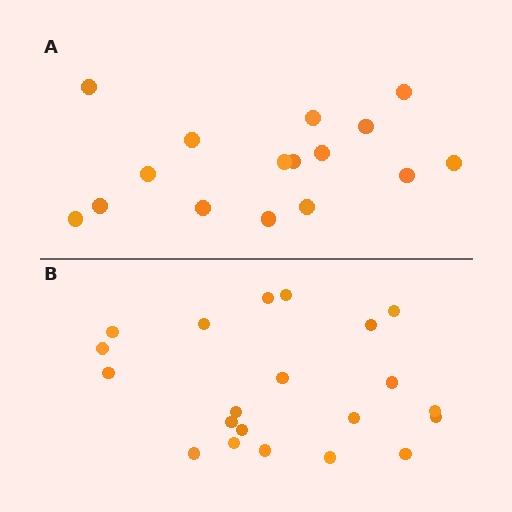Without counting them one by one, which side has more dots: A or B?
Region B (the bottom region) has more dots.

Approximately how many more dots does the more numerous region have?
Region B has about 5 more dots than region A.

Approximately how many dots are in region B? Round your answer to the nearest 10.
About 20 dots. (The exact count is 21, which rounds to 20.)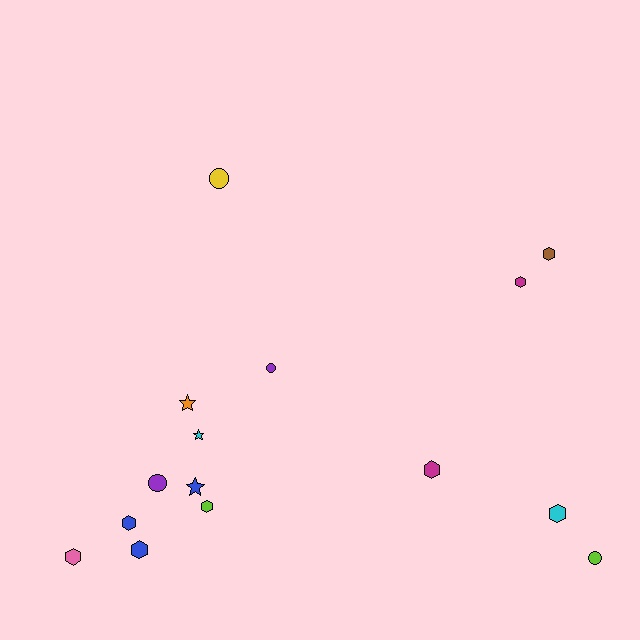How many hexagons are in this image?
There are 8 hexagons.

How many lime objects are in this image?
There are 2 lime objects.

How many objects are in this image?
There are 15 objects.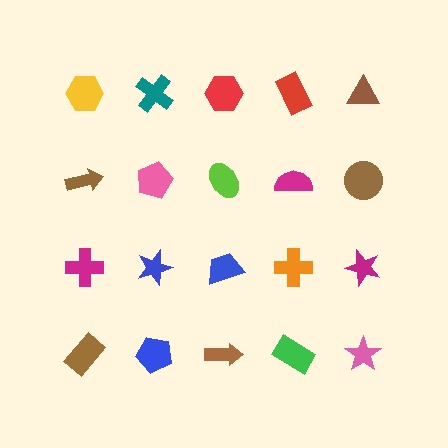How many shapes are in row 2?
5 shapes.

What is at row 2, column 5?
A brown circle.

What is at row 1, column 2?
A teal cross.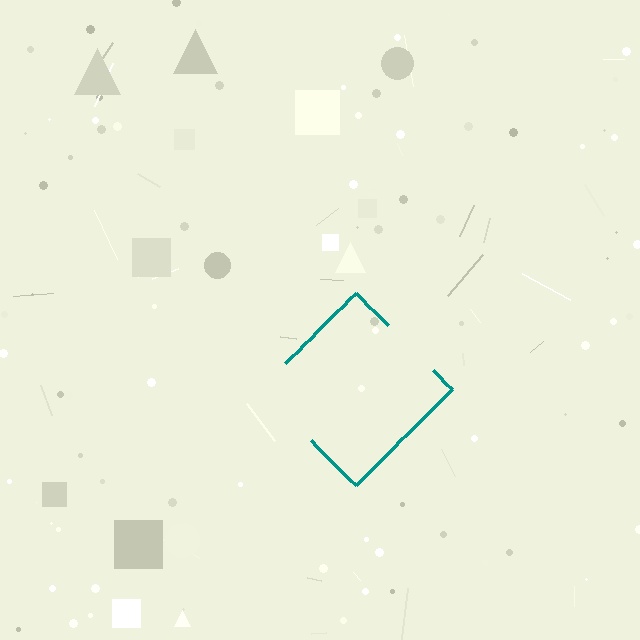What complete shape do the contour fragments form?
The contour fragments form a diamond.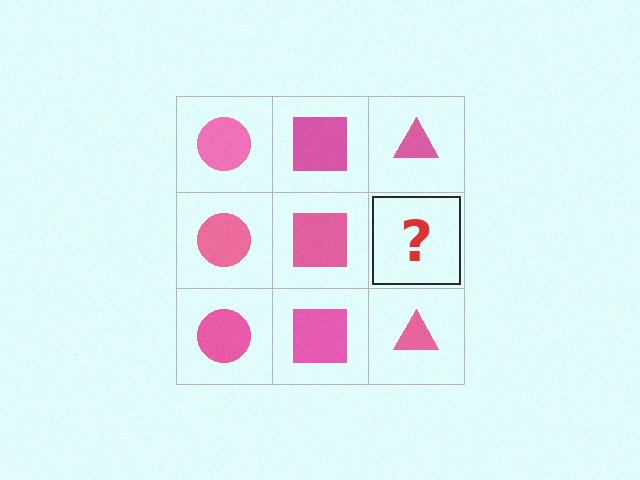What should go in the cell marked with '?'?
The missing cell should contain a pink triangle.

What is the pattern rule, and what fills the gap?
The rule is that each column has a consistent shape. The gap should be filled with a pink triangle.